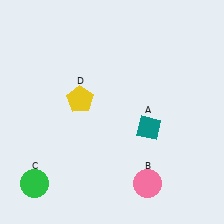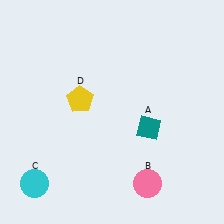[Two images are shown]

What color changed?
The circle (C) changed from green in Image 1 to cyan in Image 2.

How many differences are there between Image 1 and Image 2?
There is 1 difference between the two images.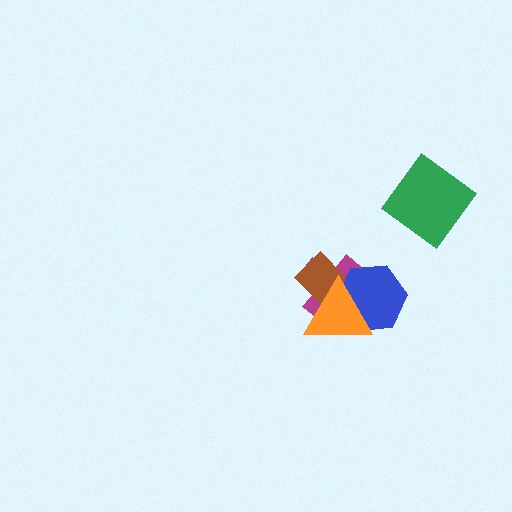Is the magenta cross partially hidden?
Yes, it is partially covered by another shape.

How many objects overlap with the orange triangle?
3 objects overlap with the orange triangle.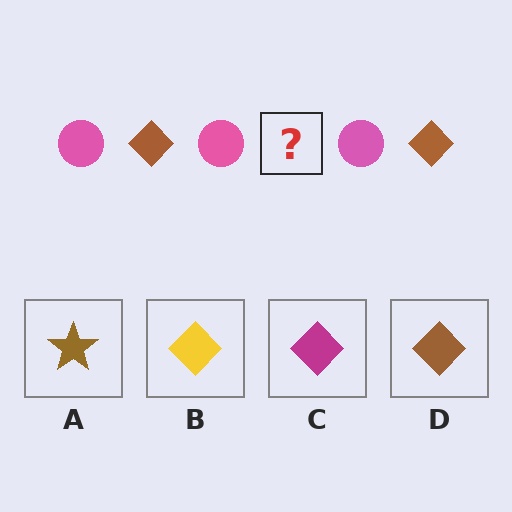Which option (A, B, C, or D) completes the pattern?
D.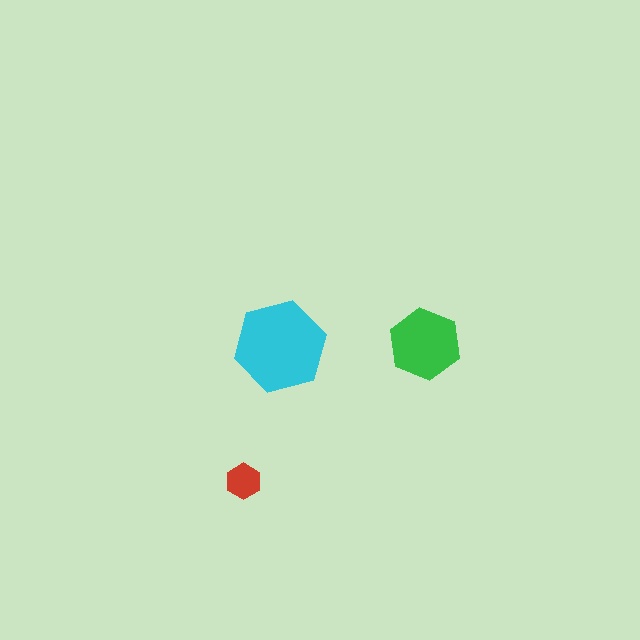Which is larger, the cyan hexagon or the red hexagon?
The cyan one.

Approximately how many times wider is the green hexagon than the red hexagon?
About 2 times wider.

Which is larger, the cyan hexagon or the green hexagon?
The cyan one.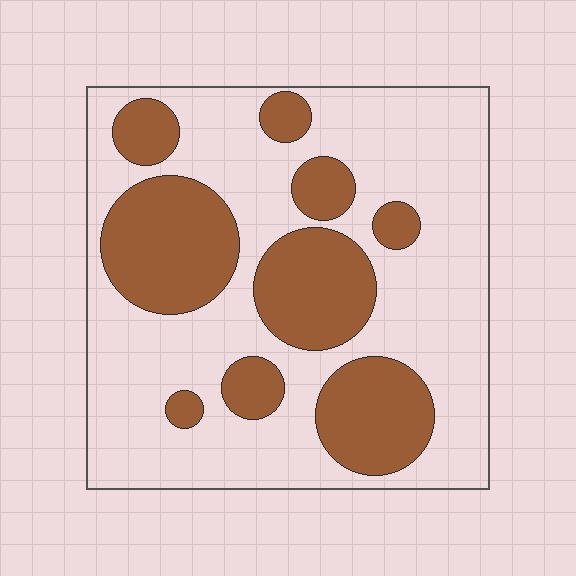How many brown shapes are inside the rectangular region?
9.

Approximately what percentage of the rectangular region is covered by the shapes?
Approximately 35%.